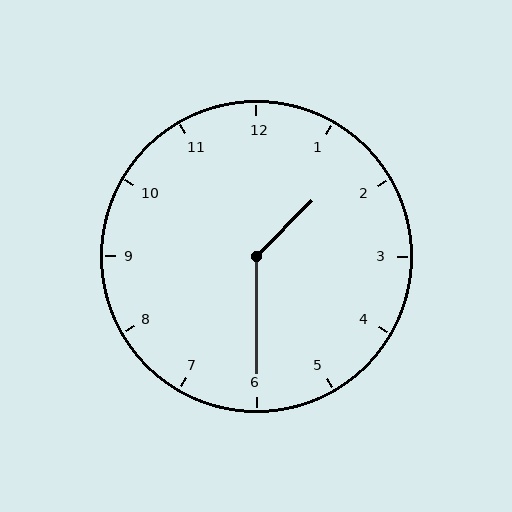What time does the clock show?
1:30.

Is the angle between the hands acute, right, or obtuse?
It is obtuse.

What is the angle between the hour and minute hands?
Approximately 135 degrees.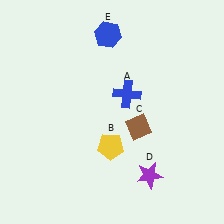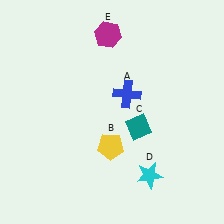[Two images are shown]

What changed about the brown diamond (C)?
In Image 1, C is brown. In Image 2, it changed to teal.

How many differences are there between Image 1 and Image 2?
There are 3 differences between the two images.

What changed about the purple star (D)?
In Image 1, D is purple. In Image 2, it changed to cyan.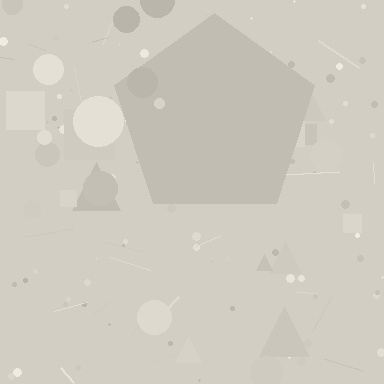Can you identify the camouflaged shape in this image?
The camouflaged shape is a pentagon.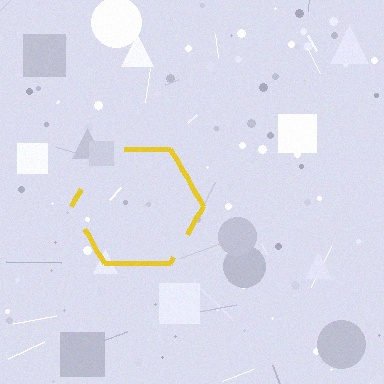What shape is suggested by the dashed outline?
The dashed outline suggests a hexagon.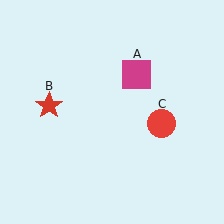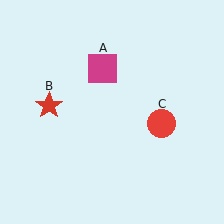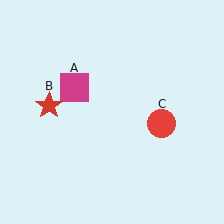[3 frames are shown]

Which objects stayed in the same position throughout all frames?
Red star (object B) and red circle (object C) remained stationary.